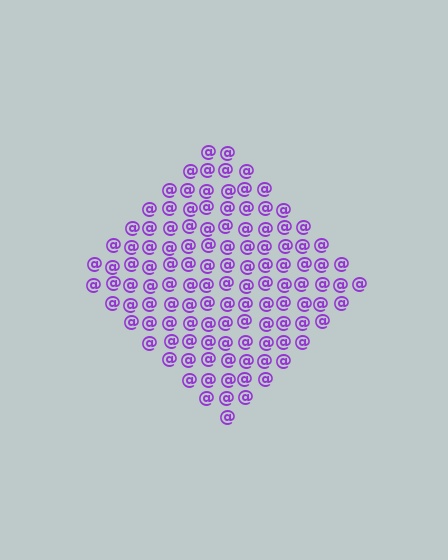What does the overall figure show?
The overall figure shows a diamond.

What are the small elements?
The small elements are at signs.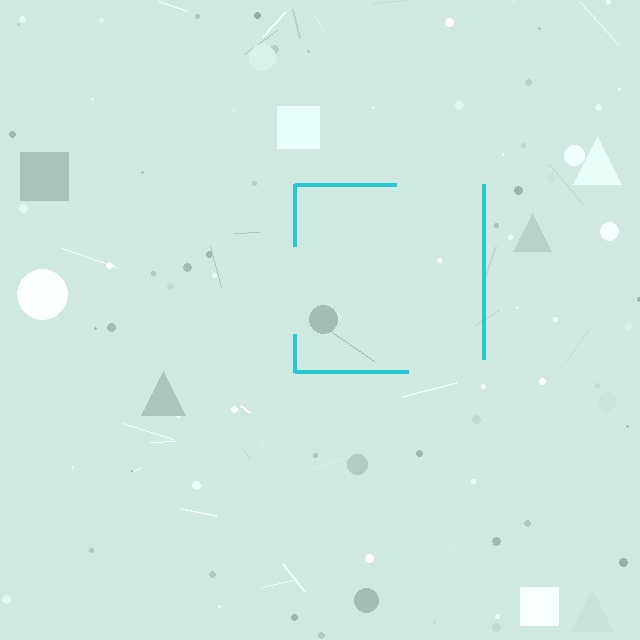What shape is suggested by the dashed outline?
The dashed outline suggests a square.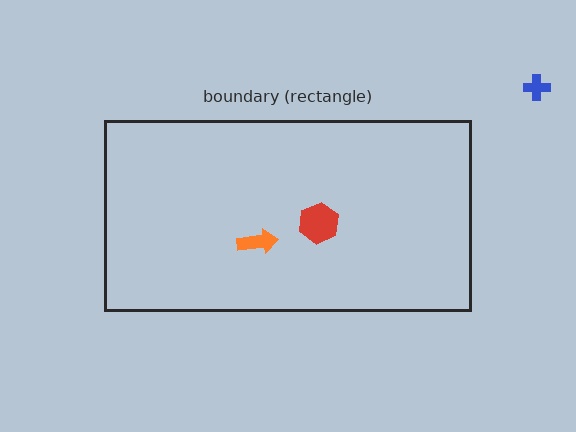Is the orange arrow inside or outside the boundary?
Inside.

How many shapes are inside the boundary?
2 inside, 1 outside.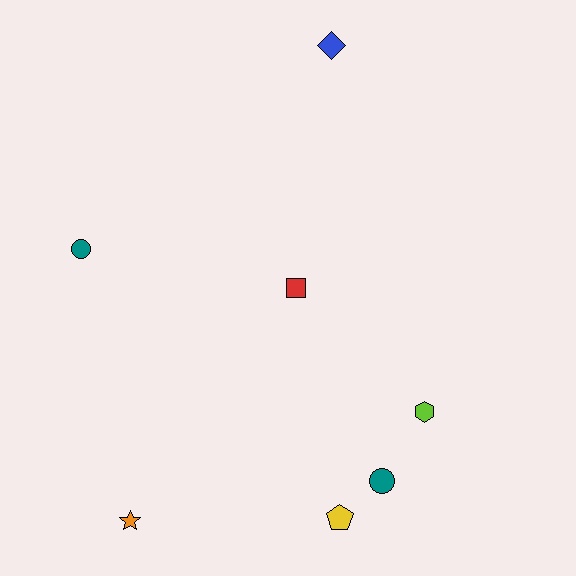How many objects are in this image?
There are 7 objects.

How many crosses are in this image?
There are no crosses.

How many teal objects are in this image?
There are 2 teal objects.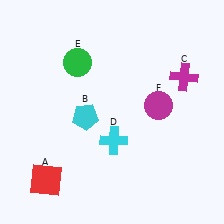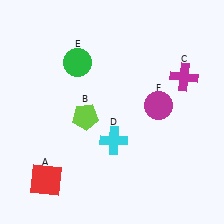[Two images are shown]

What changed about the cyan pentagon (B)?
In Image 1, B is cyan. In Image 2, it changed to lime.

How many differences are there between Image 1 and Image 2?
There is 1 difference between the two images.